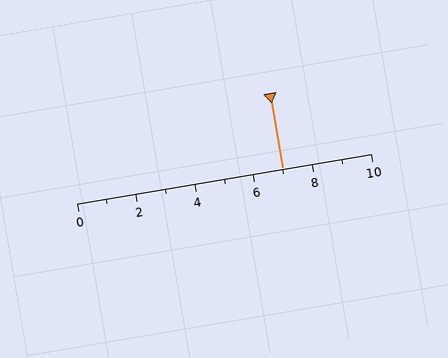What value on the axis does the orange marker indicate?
The marker indicates approximately 7.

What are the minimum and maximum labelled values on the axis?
The axis runs from 0 to 10.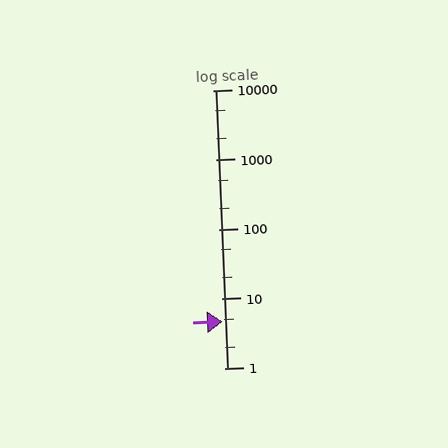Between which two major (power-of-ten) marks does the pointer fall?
The pointer is between 1 and 10.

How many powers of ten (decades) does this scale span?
The scale spans 4 decades, from 1 to 10000.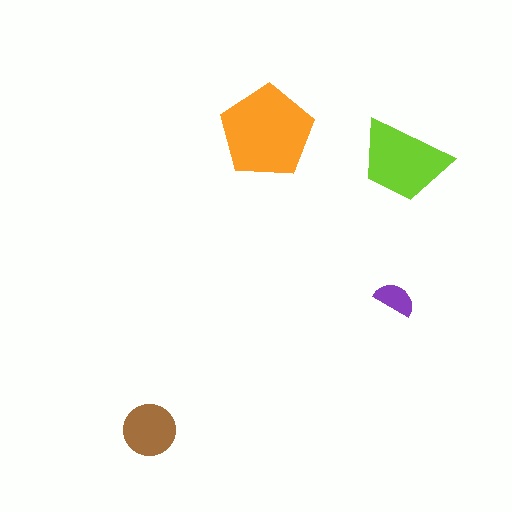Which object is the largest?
The orange pentagon.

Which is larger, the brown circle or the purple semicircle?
The brown circle.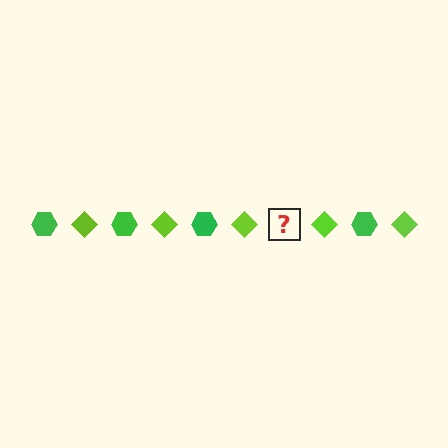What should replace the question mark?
The question mark should be replaced with a green hexagon.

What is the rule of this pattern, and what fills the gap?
The rule is that the pattern alternates between green hexagon and lime diamond. The gap should be filled with a green hexagon.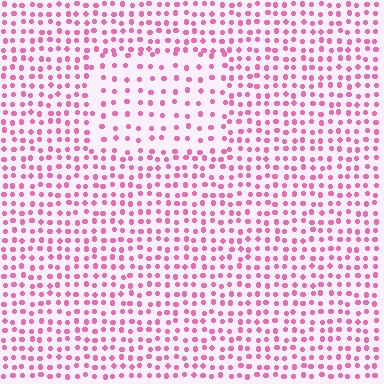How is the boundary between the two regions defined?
The boundary is defined by a change in element density (approximately 1.8x ratio). All elements are the same color, size, and shape.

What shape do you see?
I see a rectangle.